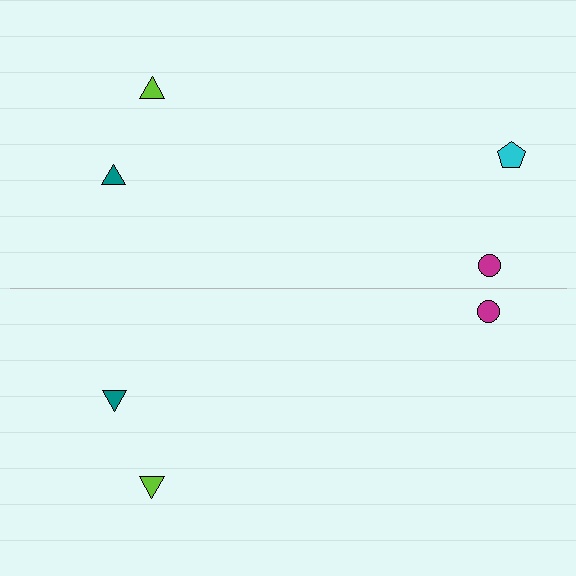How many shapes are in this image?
There are 7 shapes in this image.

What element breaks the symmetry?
A cyan pentagon is missing from the bottom side.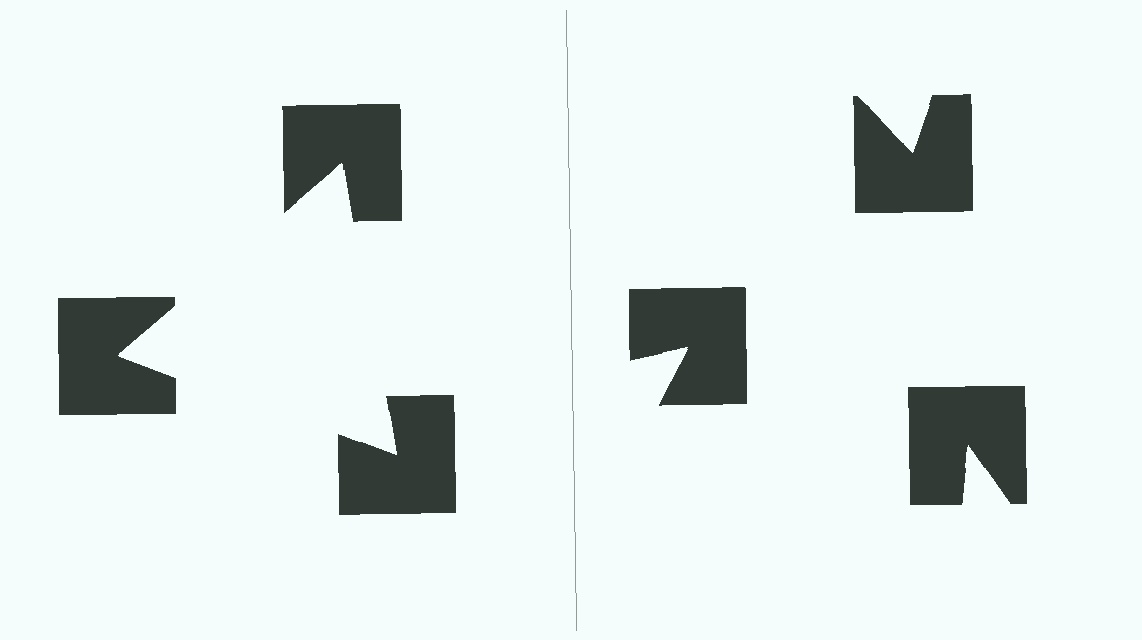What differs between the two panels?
The notched squares are positioned identically on both sides; only the wedge orientations differ. On the left they align to a triangle; on the right they are misaligned.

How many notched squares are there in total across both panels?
6 — 3 on each side.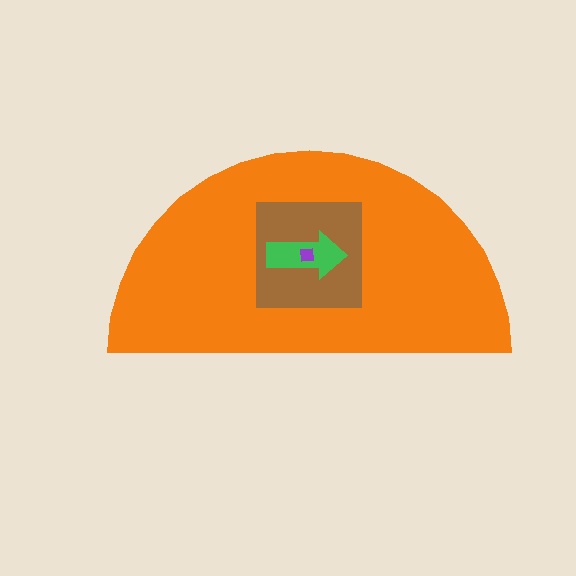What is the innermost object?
The purple square.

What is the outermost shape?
The orange semicircle.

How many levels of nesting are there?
4.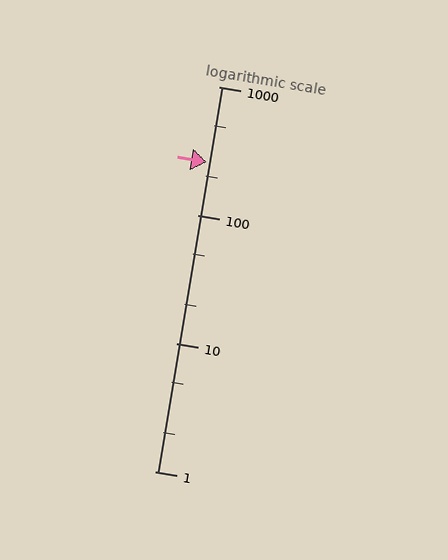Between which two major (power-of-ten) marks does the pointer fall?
The pointer is between 100 and 1000.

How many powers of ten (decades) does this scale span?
The scale spans 3 decades, from 1 to 1000.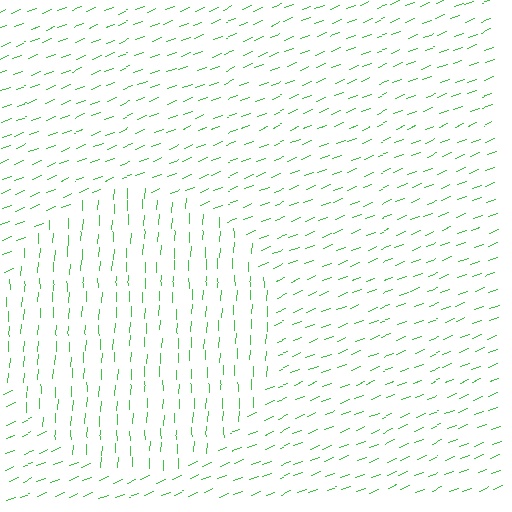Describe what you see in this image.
The image is filled with small green line segments. A circle region in the image has lines oriented differently from the surrounding lines, creating a visible texture boundary.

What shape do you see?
I see a circle.